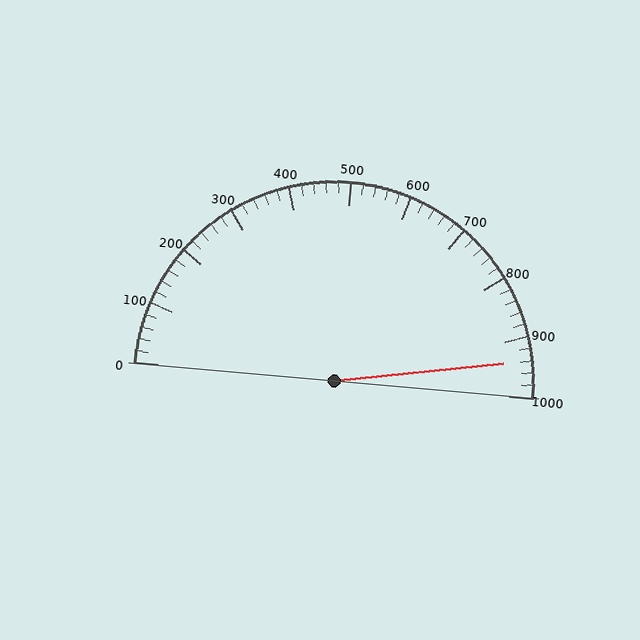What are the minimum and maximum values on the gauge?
The gauge ranges from 0 to 1000.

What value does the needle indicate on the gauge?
The needle indicates approximately 940.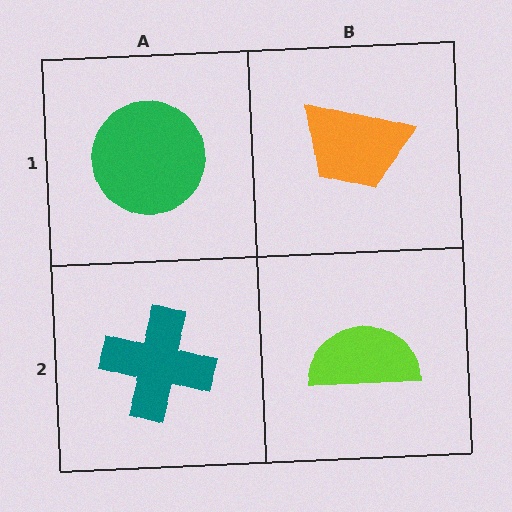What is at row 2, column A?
A teal cross.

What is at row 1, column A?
A green circle.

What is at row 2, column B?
A lime semicircle.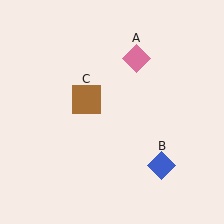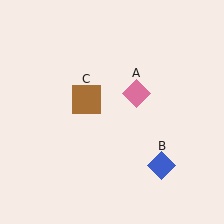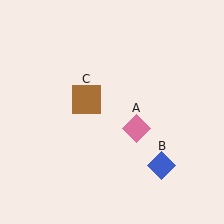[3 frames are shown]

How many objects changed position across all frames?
1 object changed position: pink diamond (object A).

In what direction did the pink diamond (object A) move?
The pink diamond (object A) moved down.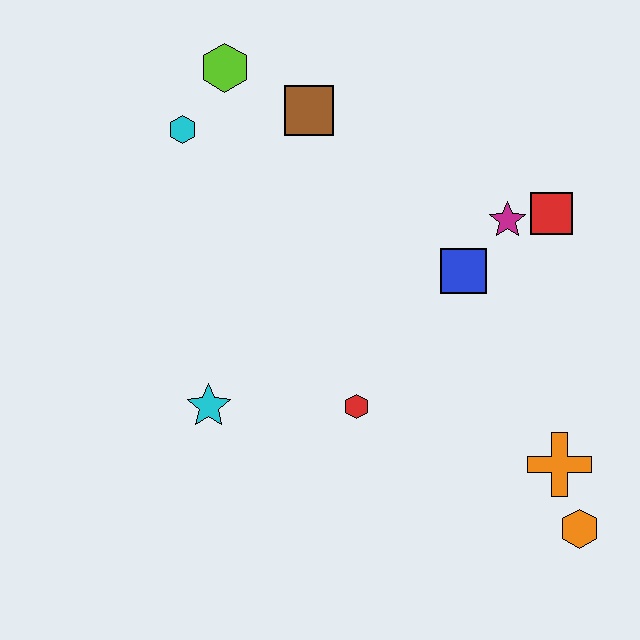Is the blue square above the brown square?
No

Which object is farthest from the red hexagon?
The lime hexagon is farthest from the red hexagon.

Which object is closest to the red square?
The magenta star is closest to the red square.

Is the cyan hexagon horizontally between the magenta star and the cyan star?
No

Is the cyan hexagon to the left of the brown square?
Yes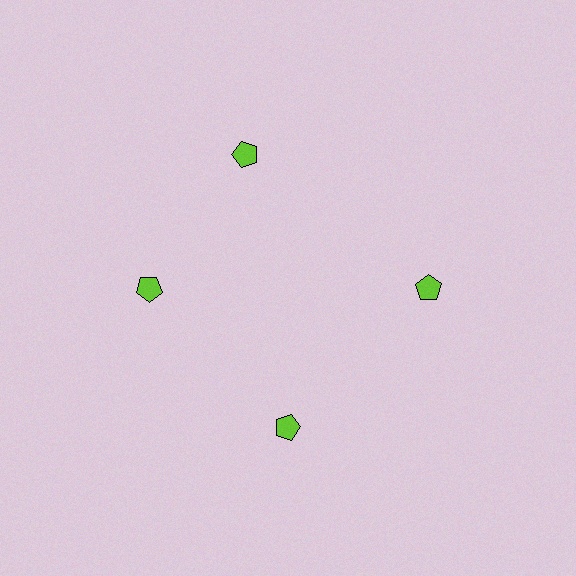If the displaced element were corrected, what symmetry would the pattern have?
It would have 4-fold rotational symmetry — the pattern would map onto itself every 90 degrees.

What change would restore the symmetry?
The symmetry would be restored by rotating it back into even spacing with its neighbors so that all 4 pentagons sit at equal angles and equal distance from the center.